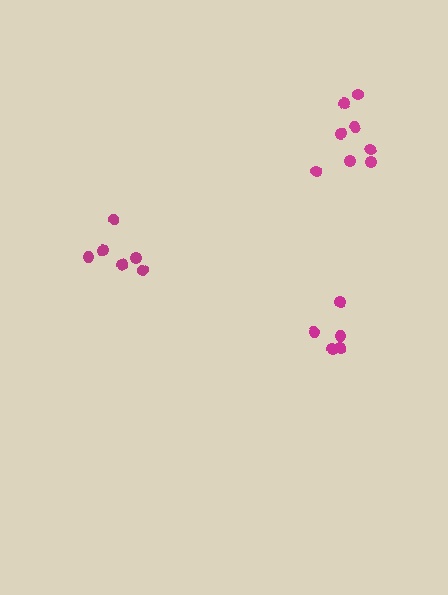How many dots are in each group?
Group 1: 6 dots, Group 2: 8 dots, Group 3: 5 dots (19 total).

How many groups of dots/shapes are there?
There are 3 groups.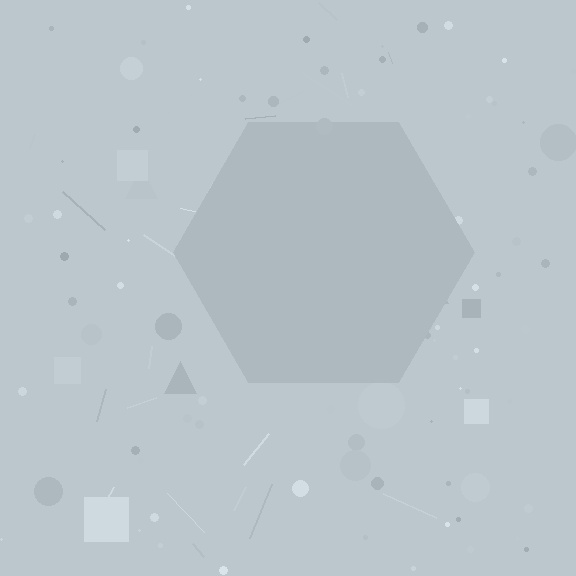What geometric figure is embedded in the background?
A hexagon is embedded in the background.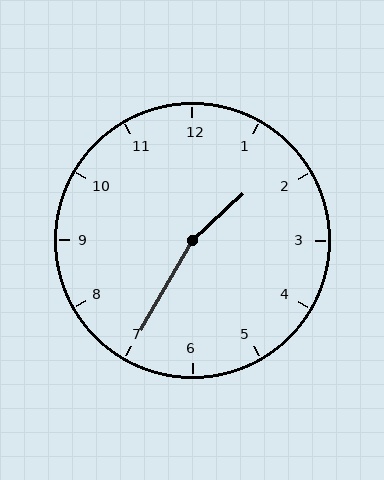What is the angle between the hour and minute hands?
Approximately 162 degrees.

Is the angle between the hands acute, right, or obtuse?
It is obtuse.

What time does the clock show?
1:35.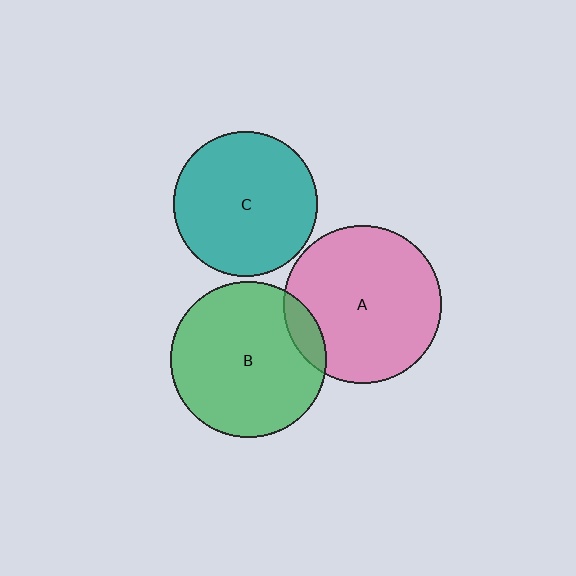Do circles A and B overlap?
Yes.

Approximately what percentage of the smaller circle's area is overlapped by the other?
Approximately 10%.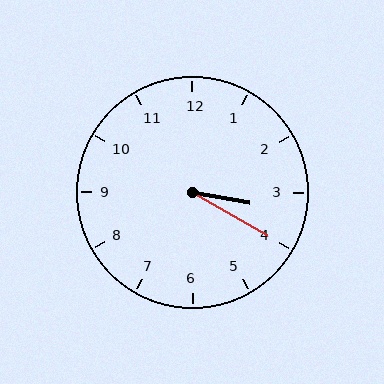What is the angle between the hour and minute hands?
Approximately 20 degrees.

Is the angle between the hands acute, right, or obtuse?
It is acute.